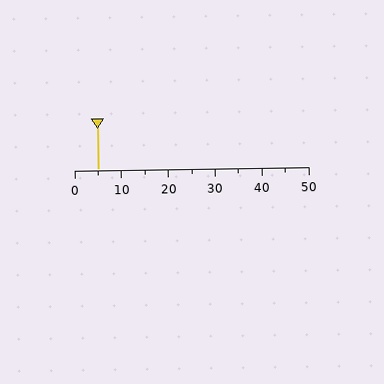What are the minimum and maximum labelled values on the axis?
The axis runs from 0 to 50.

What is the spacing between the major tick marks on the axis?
The major ticks are spaced 10 apart.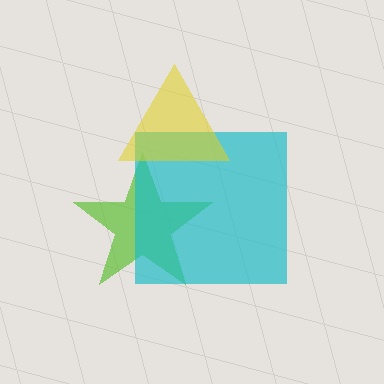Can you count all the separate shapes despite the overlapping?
Yes, there are 3 separate shapes.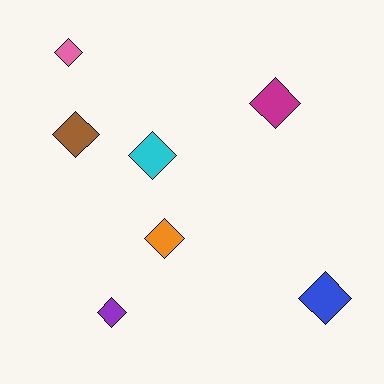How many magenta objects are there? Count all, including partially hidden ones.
There is 1 magenta object.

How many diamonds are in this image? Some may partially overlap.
There are 7 diamonds.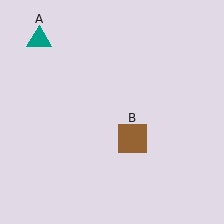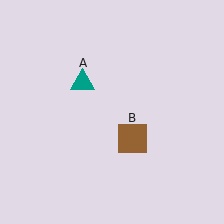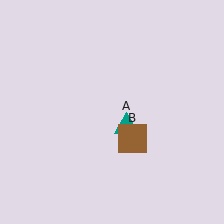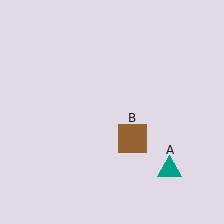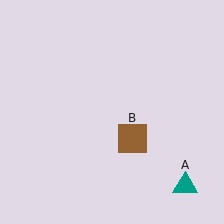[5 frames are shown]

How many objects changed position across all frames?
1 object changed position: teal triangle (object A).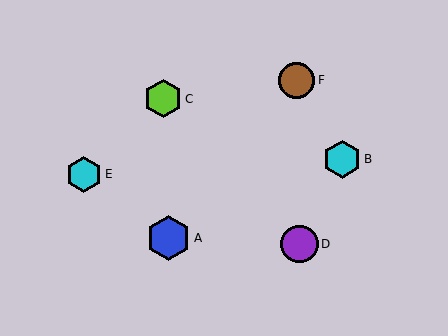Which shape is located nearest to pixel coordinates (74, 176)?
The cyan hexagon (labeled E) at (84, 174) is nearest to that location.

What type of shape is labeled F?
Shape F is a brown circle.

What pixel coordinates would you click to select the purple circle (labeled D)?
Click at (300, 244) to select the purple circle D.